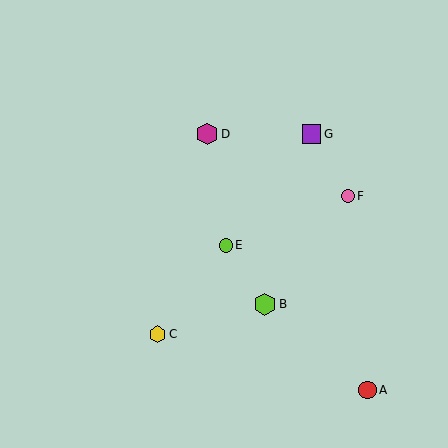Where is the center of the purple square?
The center of the purple square is at (312, 134).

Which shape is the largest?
The lime hexagon (labeled B) is the largest.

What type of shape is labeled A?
Shape A is a red circle.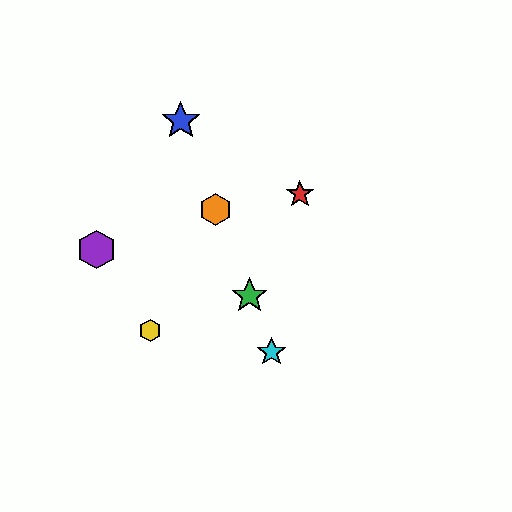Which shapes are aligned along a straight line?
The blue star, the green star, the orange hexagon, the cyan star are aligned along a straight line.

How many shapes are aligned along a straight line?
4 shapes (the blue star, the green star, the orange hexagon, the cyan star) are aligned along a straight line.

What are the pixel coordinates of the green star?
The green star is at (249, 296).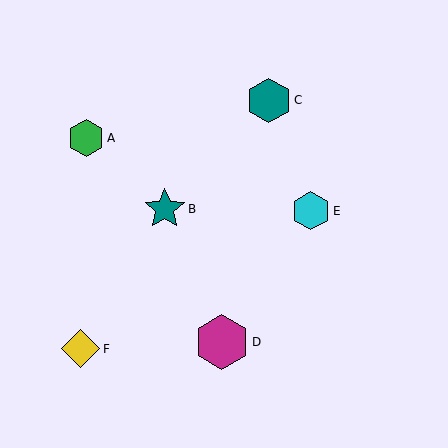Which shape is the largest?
The magenta hexagon (labeled D) is the largest.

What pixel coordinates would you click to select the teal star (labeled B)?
Click at (165, 209) to select the teal star B.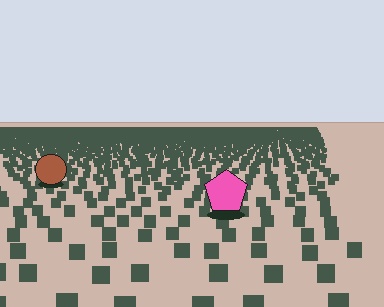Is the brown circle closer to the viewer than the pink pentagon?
No. The pink pentagon is closer — you can tell from the texture gradient: the ground texture is coarser near it.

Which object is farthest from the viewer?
The brown circle is farthest from the viewer. It appears smaller and the ground texture around it is denser.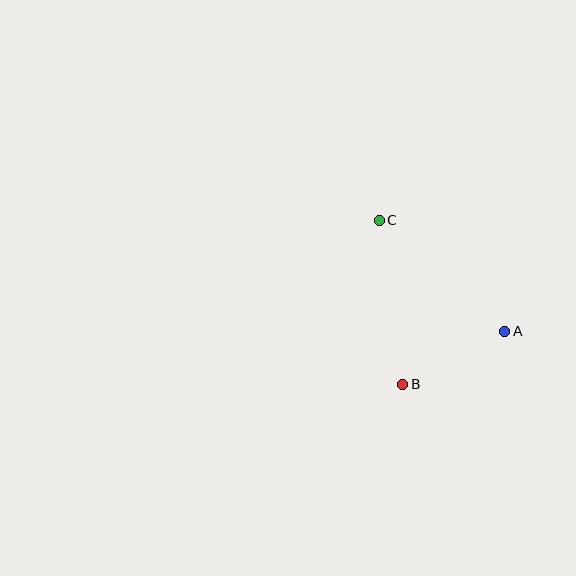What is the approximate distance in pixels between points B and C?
The distance between B and C is approximately 165 pixels.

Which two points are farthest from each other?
Points A and C are farthest from each other.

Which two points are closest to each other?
Points A and B are closest to each other.